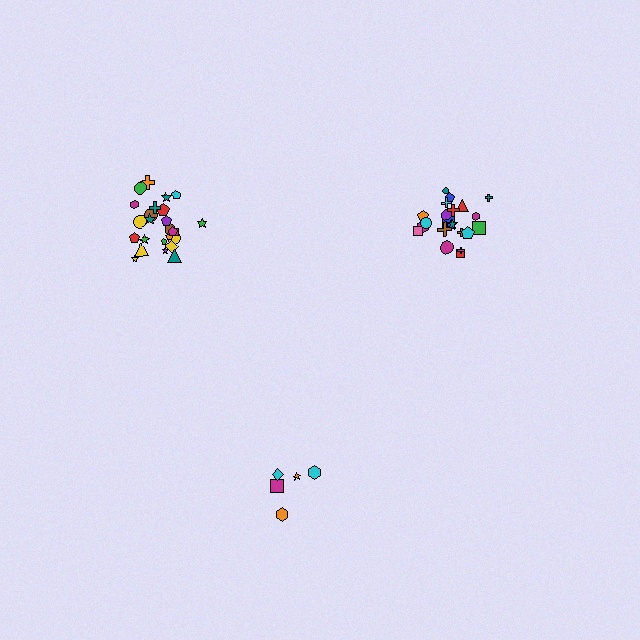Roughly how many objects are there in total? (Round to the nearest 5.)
Roughly 50 objects in total.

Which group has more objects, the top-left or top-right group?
The top-left group.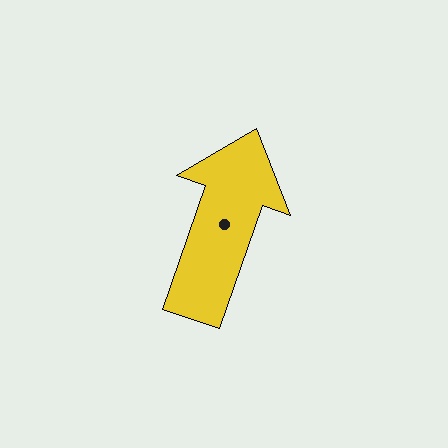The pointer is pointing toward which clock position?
Roughly 1 o'clock.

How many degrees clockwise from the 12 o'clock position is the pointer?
Approximately 19 degrees.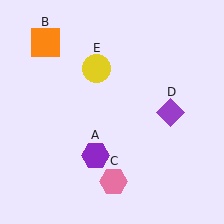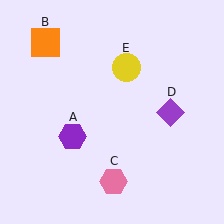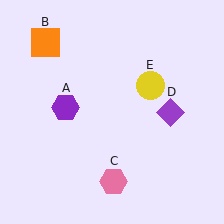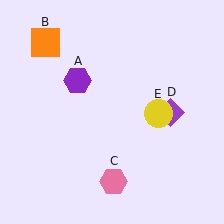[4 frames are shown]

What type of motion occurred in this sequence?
The purple hexagon (object A), yellow circle (object E) rotated clockwise around the center of the scene.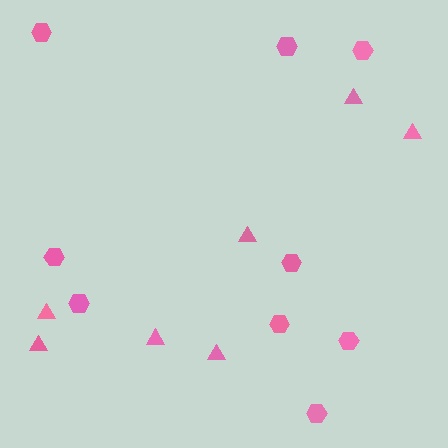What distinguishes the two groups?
There are 2 groups: one group of triangles (7) and one group of hexagons (9).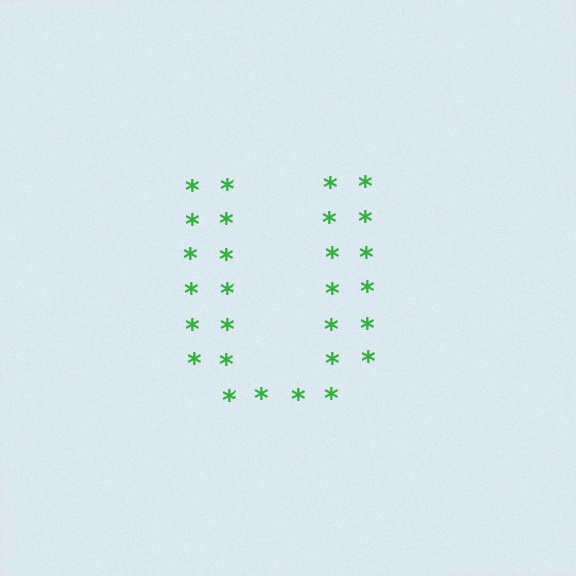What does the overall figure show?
The overall figure shows the letter U.